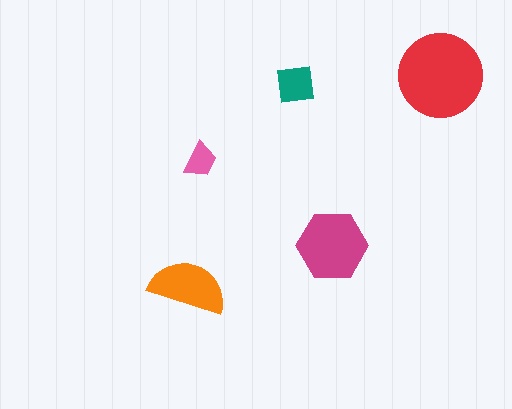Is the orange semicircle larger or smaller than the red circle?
Smaller.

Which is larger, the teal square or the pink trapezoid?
The teal square.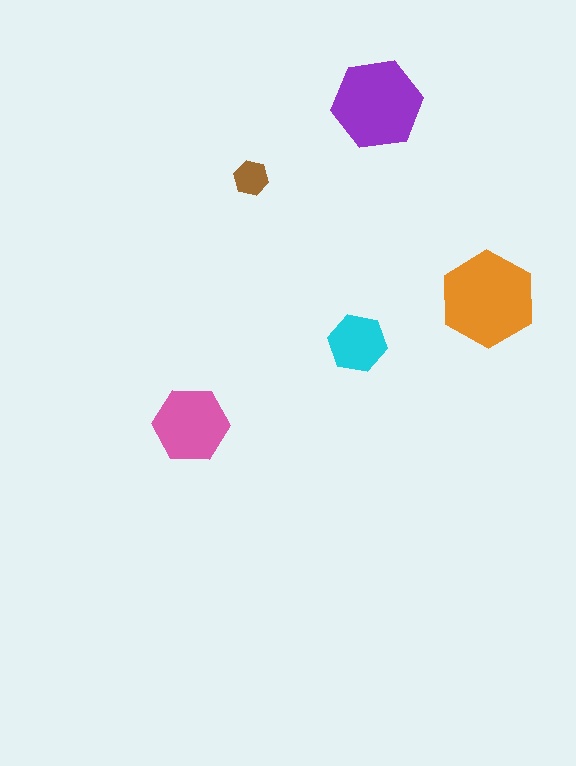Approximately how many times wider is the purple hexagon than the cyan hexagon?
About 1.5 times wider.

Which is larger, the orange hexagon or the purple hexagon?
The orange one.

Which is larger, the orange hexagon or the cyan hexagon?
The orange one.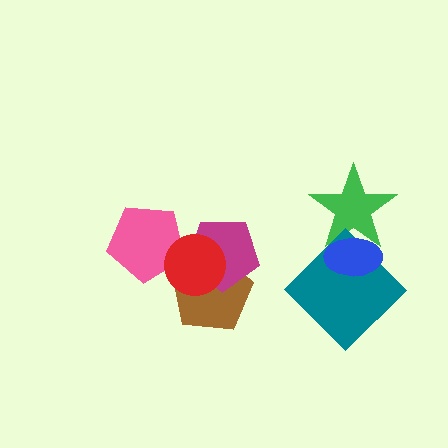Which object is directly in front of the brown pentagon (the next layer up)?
The magenta pentagon is directly in front of the brown pentagon.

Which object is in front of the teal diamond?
The blue ellipse is in front of the teal diamond.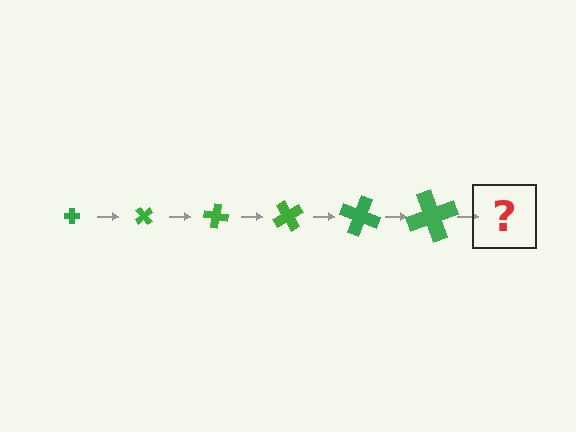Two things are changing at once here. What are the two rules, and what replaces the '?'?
The two rules are that the cross grows larger each step and it rotates 50 degrees each step. The '?' should be a cross, larger than the previous one and rotated 300 degrees from the start.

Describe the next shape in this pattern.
It should be a cross, larger than the previous one and rotated 300 degrees from the start.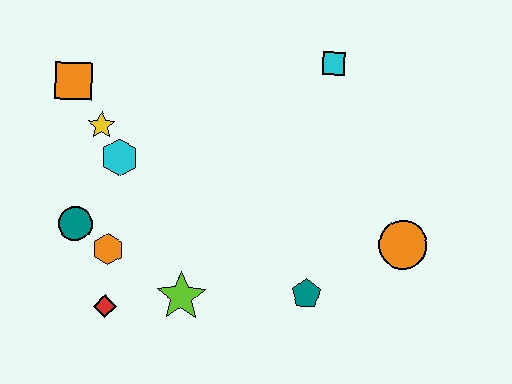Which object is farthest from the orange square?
The orange circle is farthest from the orange square.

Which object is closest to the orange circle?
The teal pentagon is closest to the orange circle.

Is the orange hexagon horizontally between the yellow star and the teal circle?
No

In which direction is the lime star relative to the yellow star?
The lime star is below the yellow star.